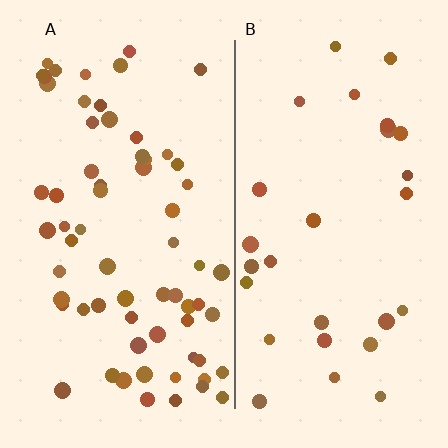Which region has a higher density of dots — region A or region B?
A (the left).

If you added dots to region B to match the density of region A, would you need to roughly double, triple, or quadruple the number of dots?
Approximately double.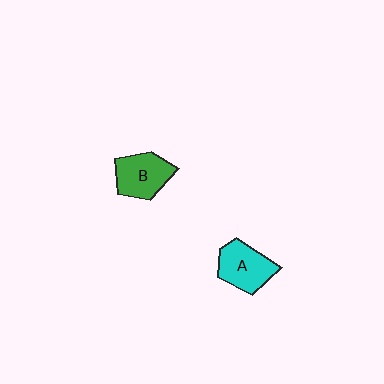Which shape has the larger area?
Shape B (green).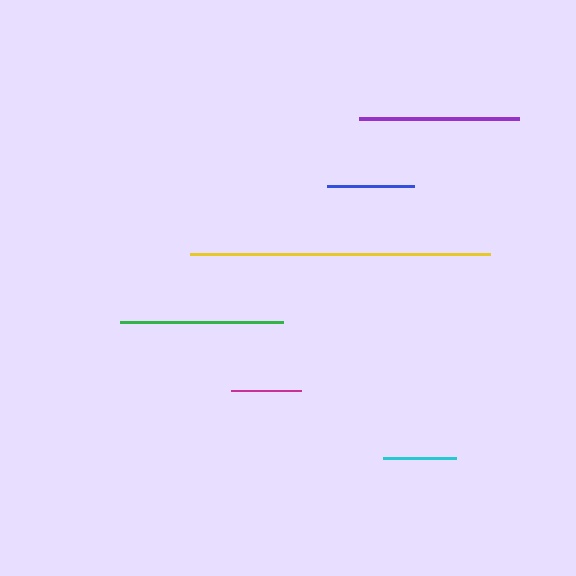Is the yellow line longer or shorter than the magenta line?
The yellow line is longer than the magenta line.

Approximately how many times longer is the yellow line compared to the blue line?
The yellow line is approximately 3.5 times the length of the blue line.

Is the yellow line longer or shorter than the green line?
The yellow line is longer than the green line.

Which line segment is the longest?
The yellow line is the longest at approximately 300 pixels.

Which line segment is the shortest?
The magenta line is the shortest at approximately 69 pixels.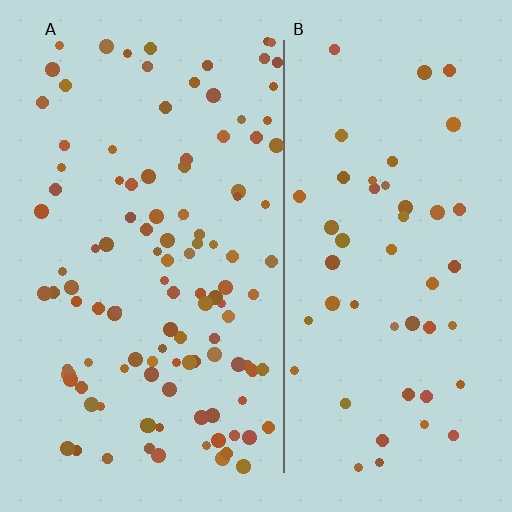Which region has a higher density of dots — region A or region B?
A (the left).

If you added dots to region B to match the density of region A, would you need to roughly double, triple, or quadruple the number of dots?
Approximately double.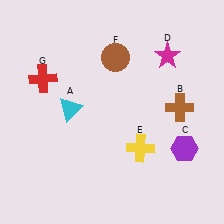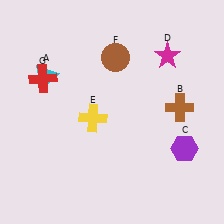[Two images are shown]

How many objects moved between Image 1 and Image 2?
2 objects moved between the two images.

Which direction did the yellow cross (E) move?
The yellow cross (E) moved left.